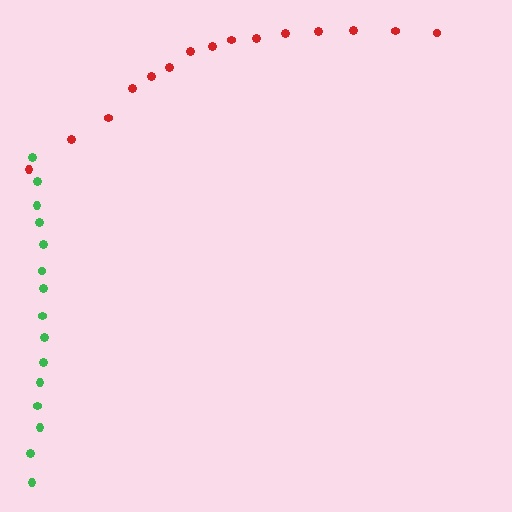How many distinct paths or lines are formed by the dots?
There are 2 distinct paths.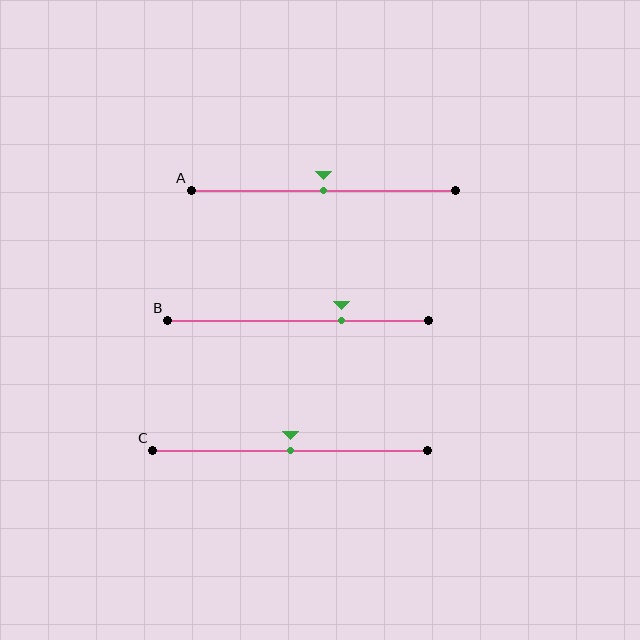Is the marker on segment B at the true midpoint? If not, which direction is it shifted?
No, the marker on segment B is shifted to the right by about 17% of the segment length.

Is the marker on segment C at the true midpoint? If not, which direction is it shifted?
Yes, the marker on segment C is at the true midpoint.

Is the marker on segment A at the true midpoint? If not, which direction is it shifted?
Yes, the marker on segment A is at the true midpoint.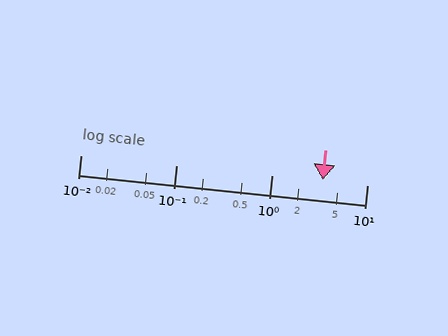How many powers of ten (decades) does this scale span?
The scale spans 3 decades, from 0.01 to 10.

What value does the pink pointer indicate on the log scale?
The pointer indicates approximately 3.4.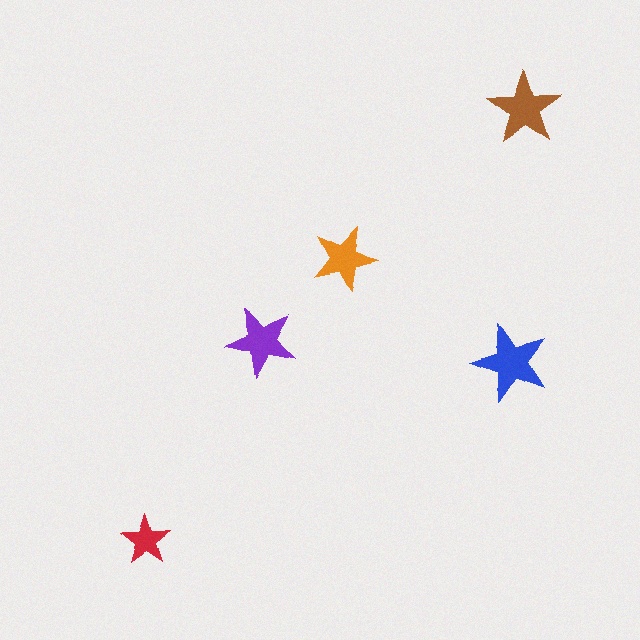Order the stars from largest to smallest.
the blue one, the brown one, the purple one, the orange one, the red one.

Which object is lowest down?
The red star is bottommost.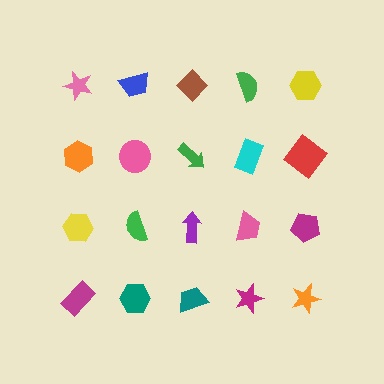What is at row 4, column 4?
A magenta star.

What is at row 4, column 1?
A magenta rectangle.